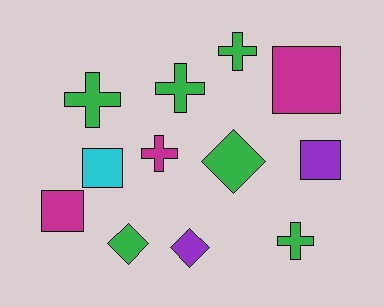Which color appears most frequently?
Green, with 6 objects.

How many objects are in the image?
There are 12 objects.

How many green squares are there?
There are no green squares.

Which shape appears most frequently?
Cross, with 5 objects.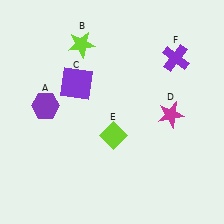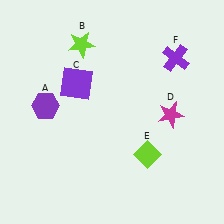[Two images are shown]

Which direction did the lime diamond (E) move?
The lime diamond (E) moved right.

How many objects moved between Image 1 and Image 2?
1 object moved between the two images.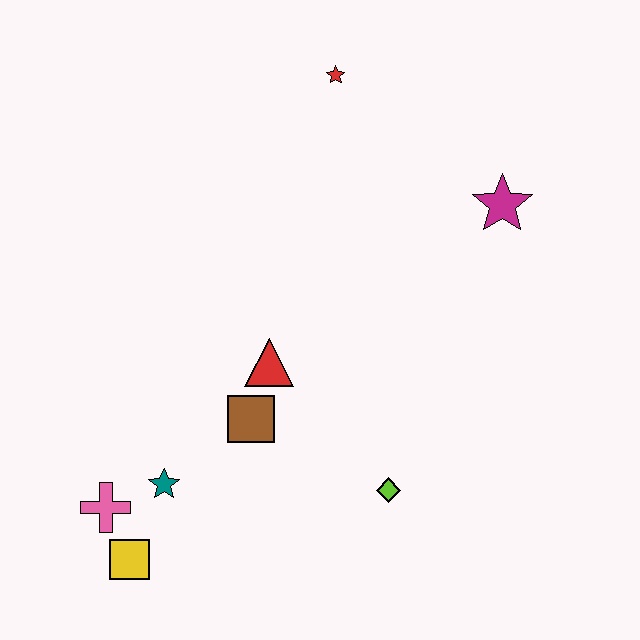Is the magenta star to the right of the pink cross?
Yes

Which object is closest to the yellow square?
The pink cross is closest to the yellow square.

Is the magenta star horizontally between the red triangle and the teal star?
No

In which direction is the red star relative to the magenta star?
The red star is to the left of the magenta star.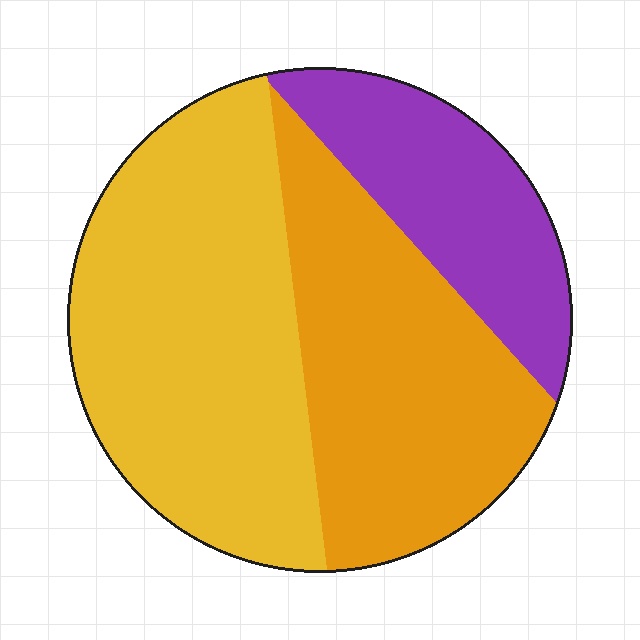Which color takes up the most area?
Yellow, at roughly 45%.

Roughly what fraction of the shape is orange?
Orange takes up about one third (1/3) of the shape.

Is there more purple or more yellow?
Yellow.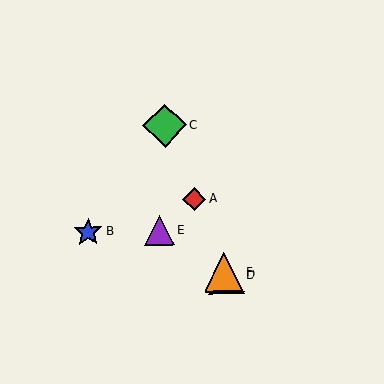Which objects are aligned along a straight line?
Objects A, C, D, F are aligned along a straight line.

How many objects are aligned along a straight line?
4 objects (A, C, D, F) are aligned along a straight line.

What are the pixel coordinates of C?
Object C is at (165, 125).